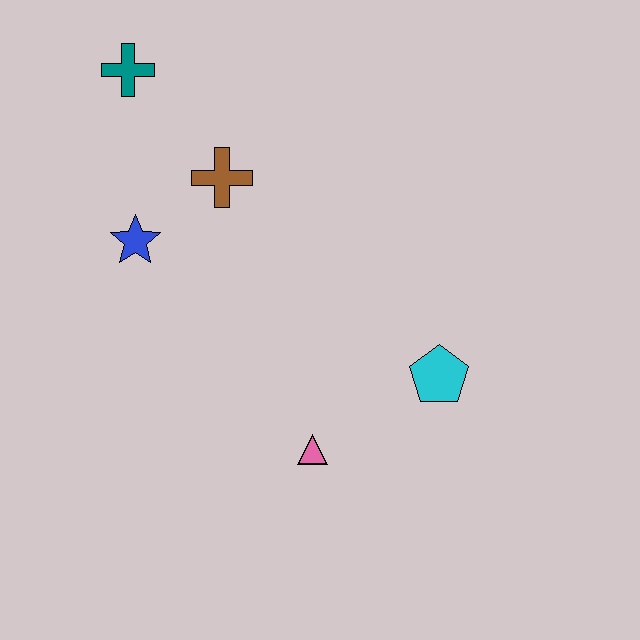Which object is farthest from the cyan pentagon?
The teal cross is farthest from the cyan pentagon.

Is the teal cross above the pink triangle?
Yes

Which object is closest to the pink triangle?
The cyan pentagon is closest to the pink triangle.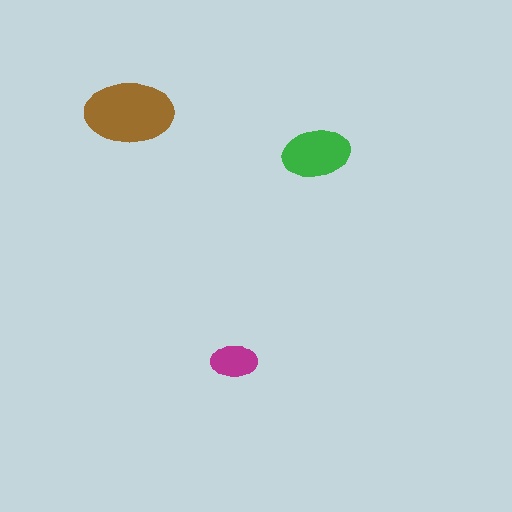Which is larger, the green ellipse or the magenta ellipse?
The green one.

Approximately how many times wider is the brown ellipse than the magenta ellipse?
About 2 times wider.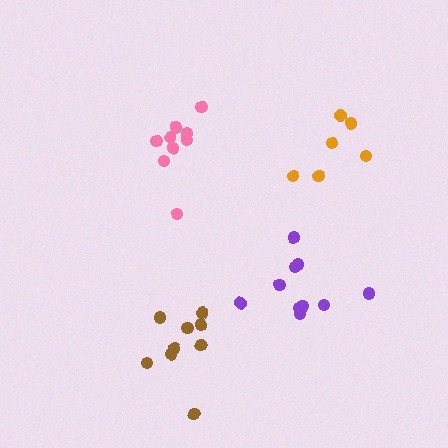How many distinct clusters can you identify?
There are 4 distinct clusters.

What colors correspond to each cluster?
The clusters are colored: pink, brown, purple, orange.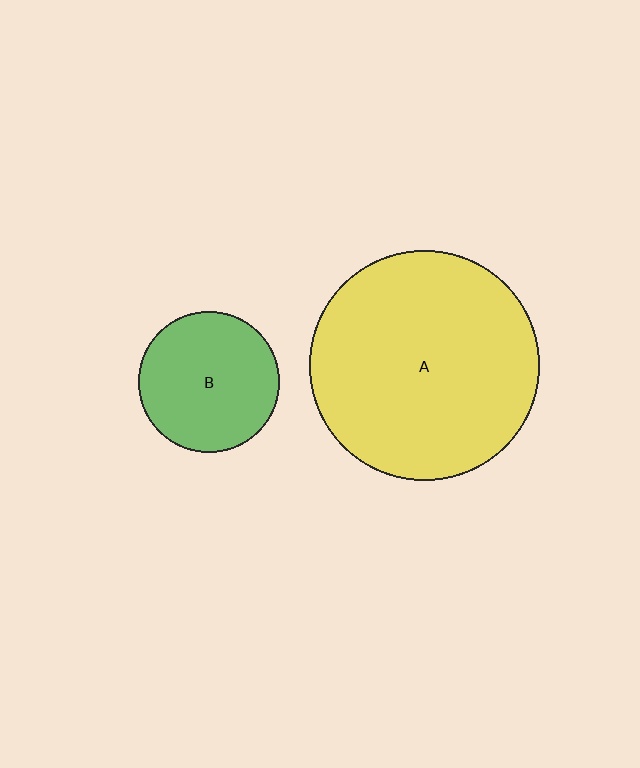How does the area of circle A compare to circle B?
Approximately 2.6 times.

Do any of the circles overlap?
No, none of the circles overlap.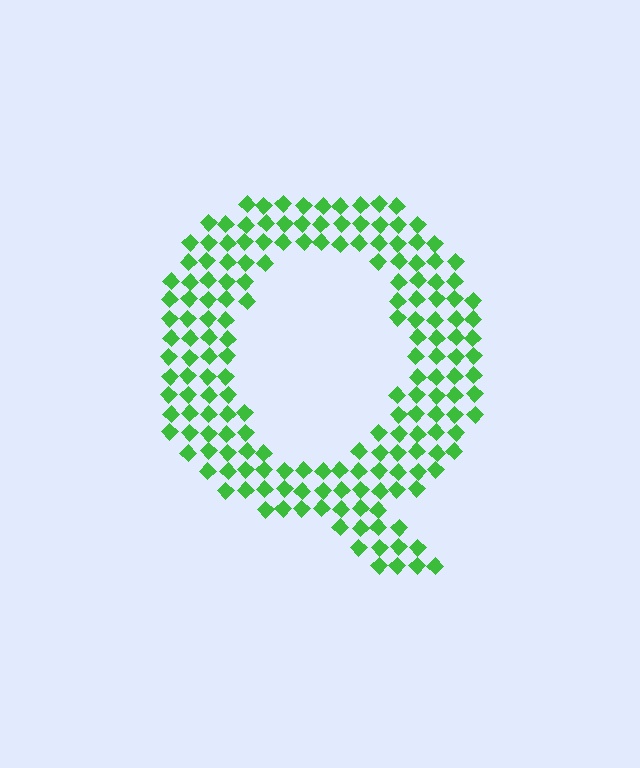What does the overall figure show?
The overall figure shows the letter Q.